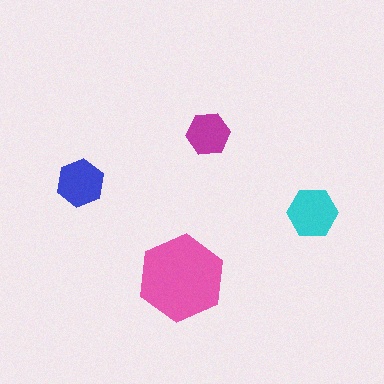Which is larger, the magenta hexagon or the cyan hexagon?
The cyan one.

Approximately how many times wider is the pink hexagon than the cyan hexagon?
About 1.5 times wider.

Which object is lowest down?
The pink hexagon is bottommost.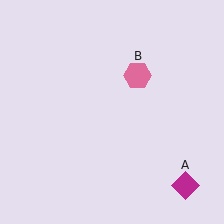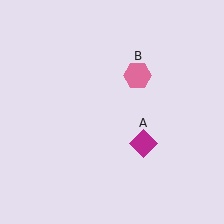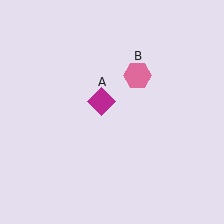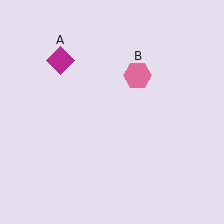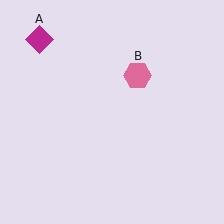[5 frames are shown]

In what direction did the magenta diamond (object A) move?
The magenta diamond (object A) moved up and to the left.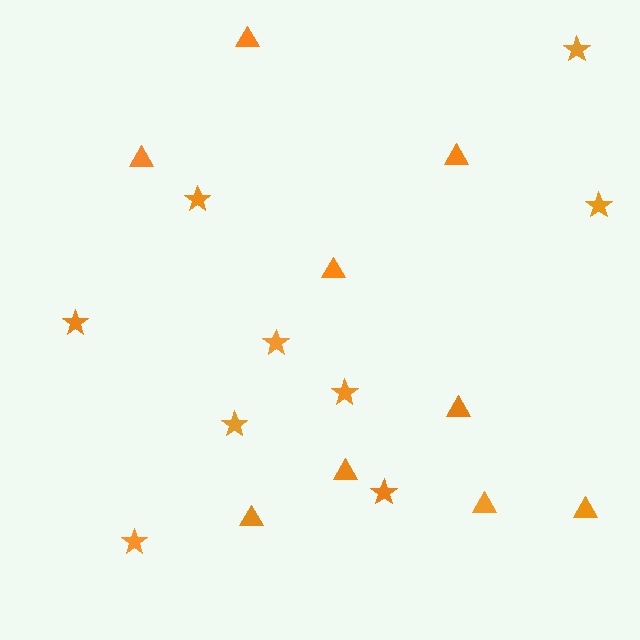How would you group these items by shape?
There are 2 groups: one group of triangles (9) and one group of stars (9).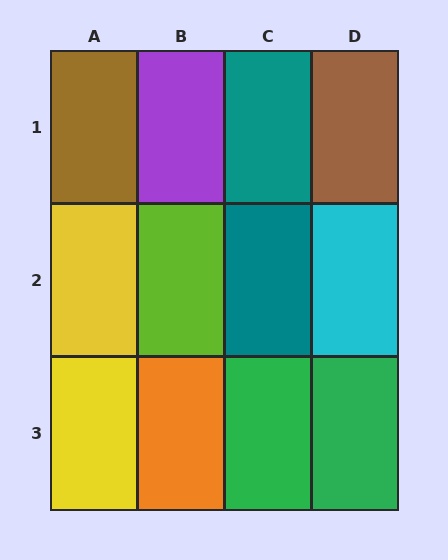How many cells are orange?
1 cell is orange.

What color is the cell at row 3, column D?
Green.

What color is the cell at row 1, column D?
Brown.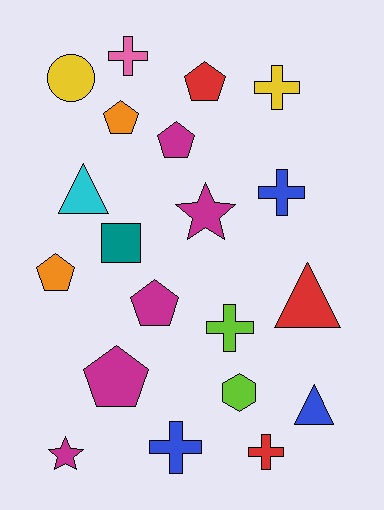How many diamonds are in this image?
There are no diamonds.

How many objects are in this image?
There are 20 objects.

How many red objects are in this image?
There are 3 red objects.